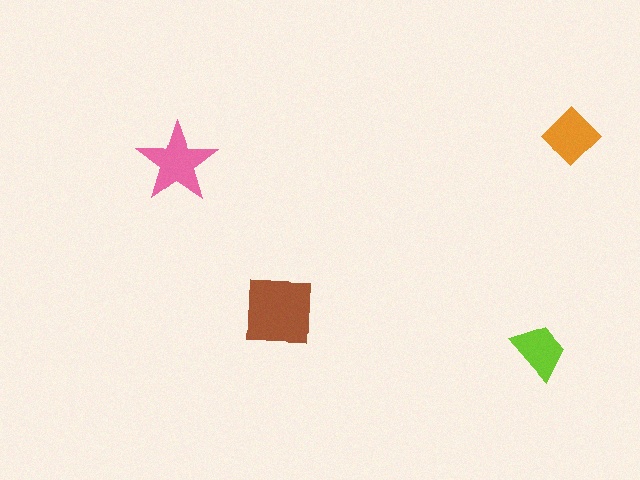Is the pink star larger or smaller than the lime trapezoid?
Larger.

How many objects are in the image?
There are 4 objects in the image.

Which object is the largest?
The brown square.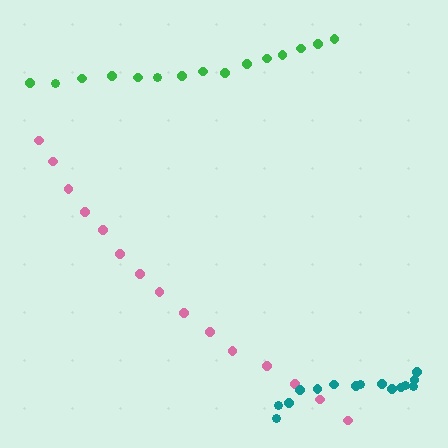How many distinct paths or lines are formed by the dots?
There are 3 distinct paths.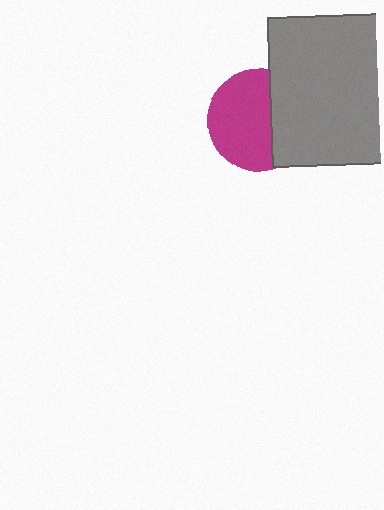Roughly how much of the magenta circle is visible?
About half of it is visible (roughly 65%).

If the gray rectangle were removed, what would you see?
You would see the complete magenta circle.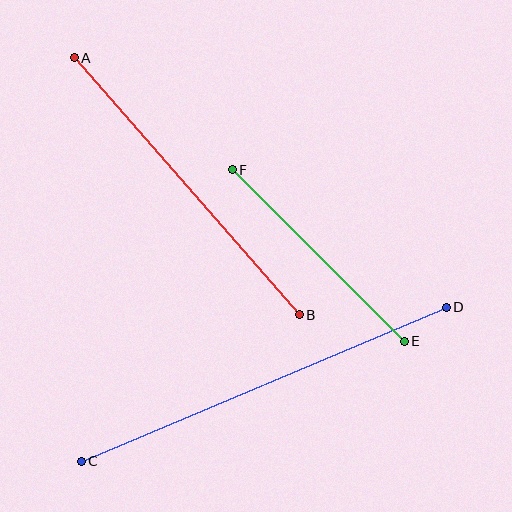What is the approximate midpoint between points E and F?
The midpoint is at approximately (318, 255) pixels.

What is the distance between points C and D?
The distance is approximately 396 pixels.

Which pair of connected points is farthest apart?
Points C and D are farthest apart.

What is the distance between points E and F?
The distance is approximately 243 pixels.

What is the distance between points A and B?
The distance is approximately 342 pixels.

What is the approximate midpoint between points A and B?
The midpoint is at approximately (187, 186) pixels.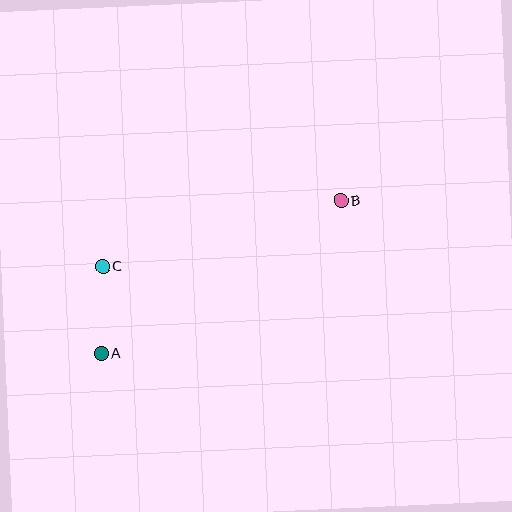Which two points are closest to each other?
Points A and C are closest to each other.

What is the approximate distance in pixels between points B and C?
The distance between B and C is approximately 247 pixels.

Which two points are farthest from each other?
Points A and B are farthest from each other.